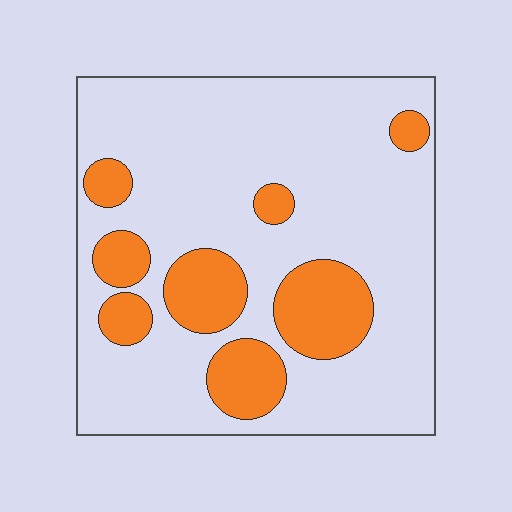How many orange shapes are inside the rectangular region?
8.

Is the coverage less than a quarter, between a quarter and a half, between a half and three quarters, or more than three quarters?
Less than a quarter.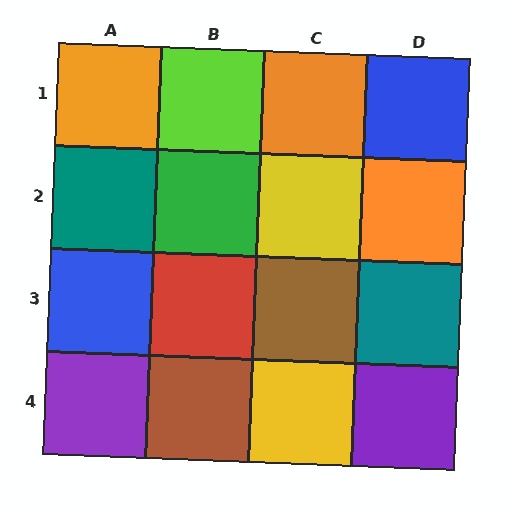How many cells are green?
1 cell is green.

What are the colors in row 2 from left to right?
Teal, green, yellow, orange.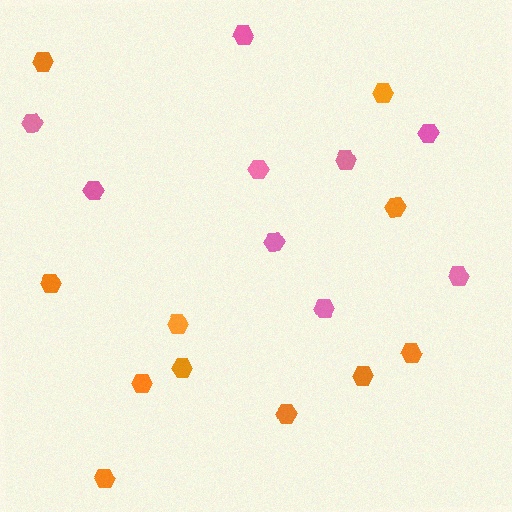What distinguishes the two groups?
There are 2 groups: one group of pink hexagons (9) and one group of orange hexagons (11).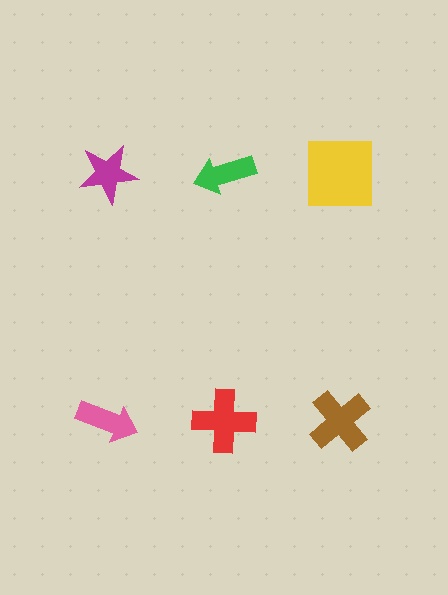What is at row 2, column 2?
A red cross.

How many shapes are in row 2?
3 shapes.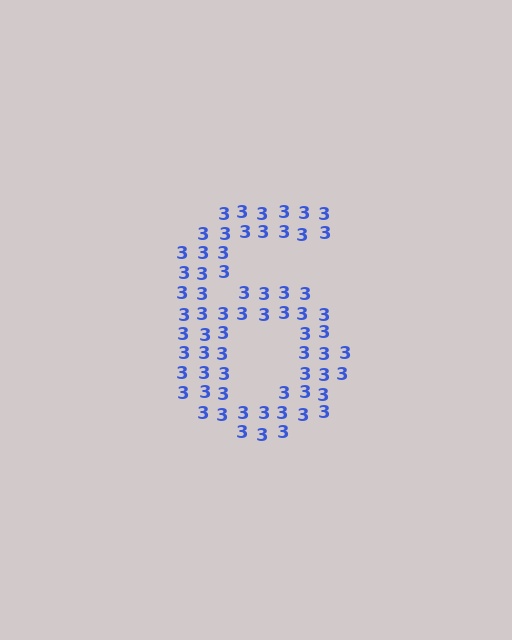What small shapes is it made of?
It is made of small digit 3's.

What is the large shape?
The large shape is the digit 6.